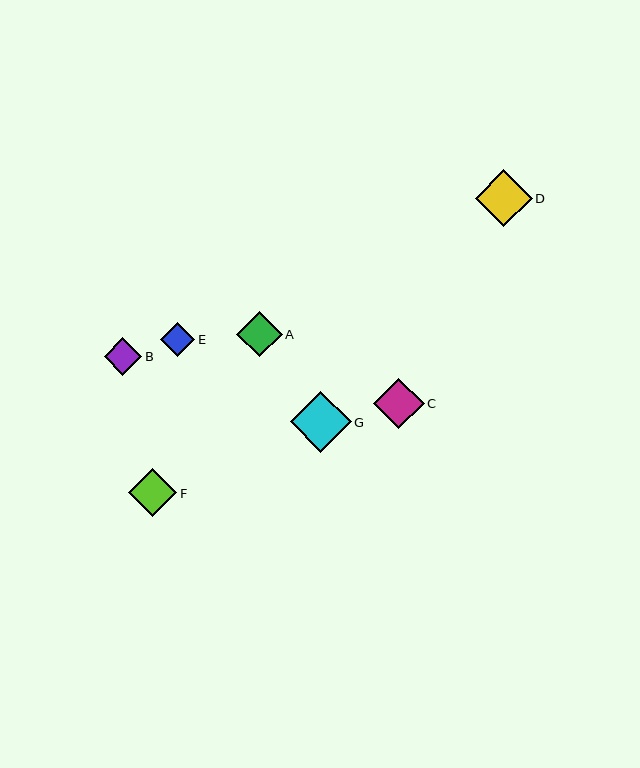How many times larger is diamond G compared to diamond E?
Diamond G is approximately 1.8 times the size of diamond E.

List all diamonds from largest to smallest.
From largest to smallest: G, D, C, F, A, B, E.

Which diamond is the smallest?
Diamond E is the smallest with a size of approximately 34 pixels.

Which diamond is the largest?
Diamond G is the largest with a size of approximately 61 pixels.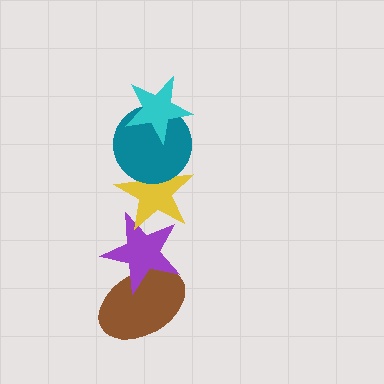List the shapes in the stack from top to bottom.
From top to bottom: the cyan star, the teal circle, the yellow star, the purple star, the brown ellipse.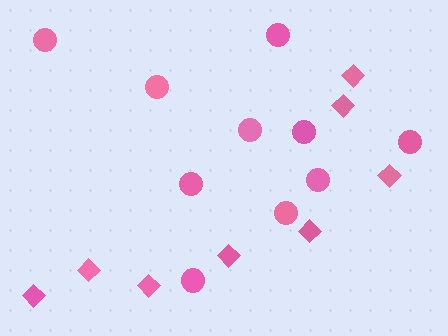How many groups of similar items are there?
There are 2 groups: one group of circles (10) and one group of diamonds (8).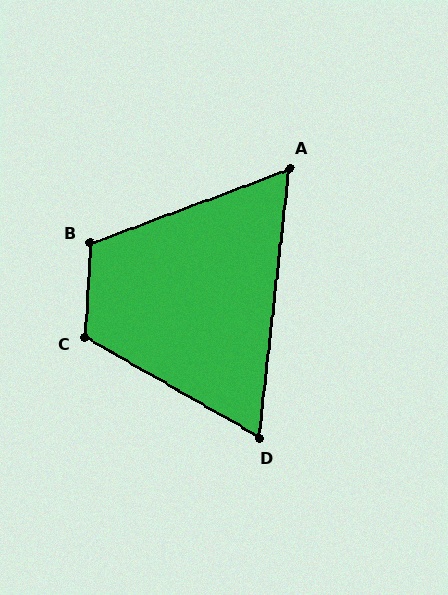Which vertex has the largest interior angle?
C, at approximately 117 degrees.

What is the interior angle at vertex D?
Approximately 67 degrees (acute).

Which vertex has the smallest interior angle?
A, at approximately 63 degrees.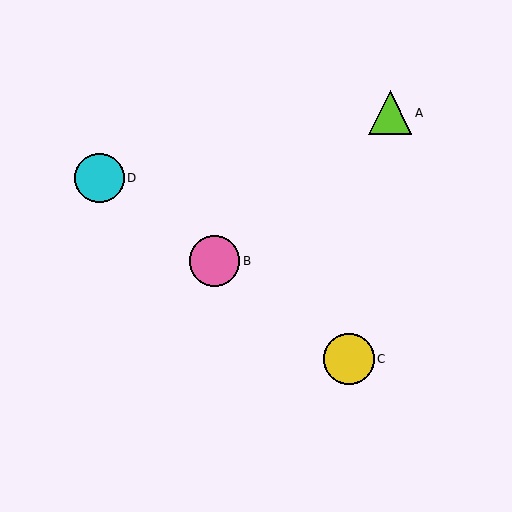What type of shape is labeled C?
Shape C is a yellow circle.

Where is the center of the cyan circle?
The center of the cyan circle is at (100, 178).